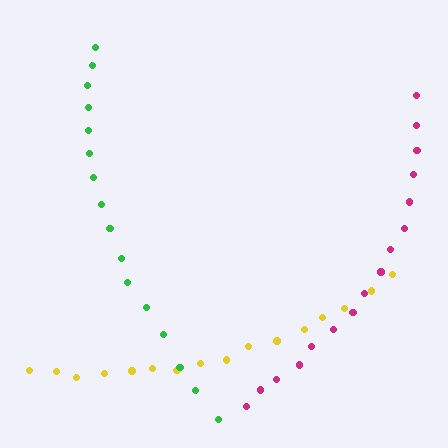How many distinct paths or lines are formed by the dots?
There are 3 distinct paths.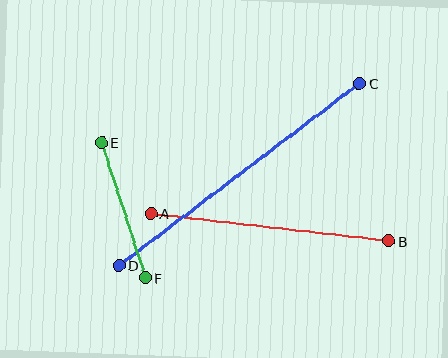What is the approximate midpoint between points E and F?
The midpoint is at approximately (123, 210) pixels.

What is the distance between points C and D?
The distance is approximately 302 pixels.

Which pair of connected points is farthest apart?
Points C and D are farthest apart.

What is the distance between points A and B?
The distance is approximately 240 pixels.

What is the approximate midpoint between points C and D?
The midpoint is at approximately (239, 174) pixels.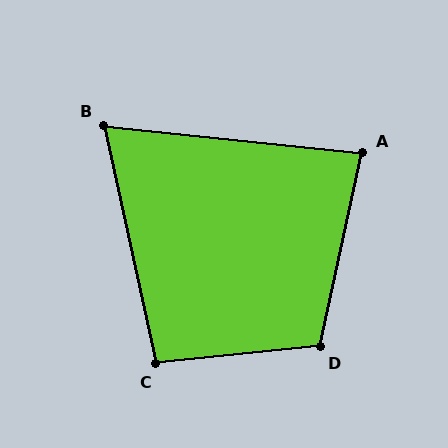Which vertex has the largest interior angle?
D, at approximately 108 degrees.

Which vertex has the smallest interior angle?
B, at approximately 72 degrees.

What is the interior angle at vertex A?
Approximately 84 degrees (acute).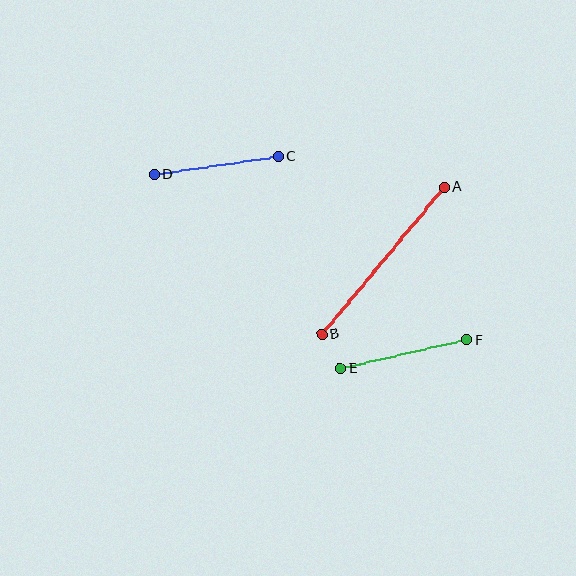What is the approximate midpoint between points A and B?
The midpoint is at approximately (383, 261) pixels.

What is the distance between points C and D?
The distance is approximately 125 pixels.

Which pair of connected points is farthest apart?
Points A and B are farthest apart.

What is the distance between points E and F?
The distance is approximately 130 pixels.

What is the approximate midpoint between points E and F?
The midpoint is at approximately (403, 354) pixels.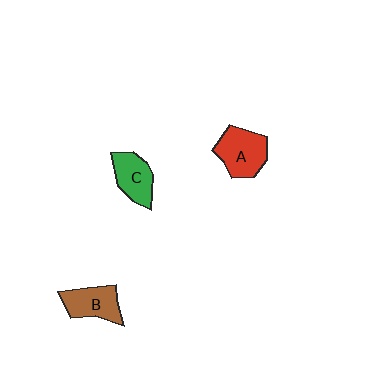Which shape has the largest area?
Shape A (red).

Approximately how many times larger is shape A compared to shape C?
Approximately 1.2 times.